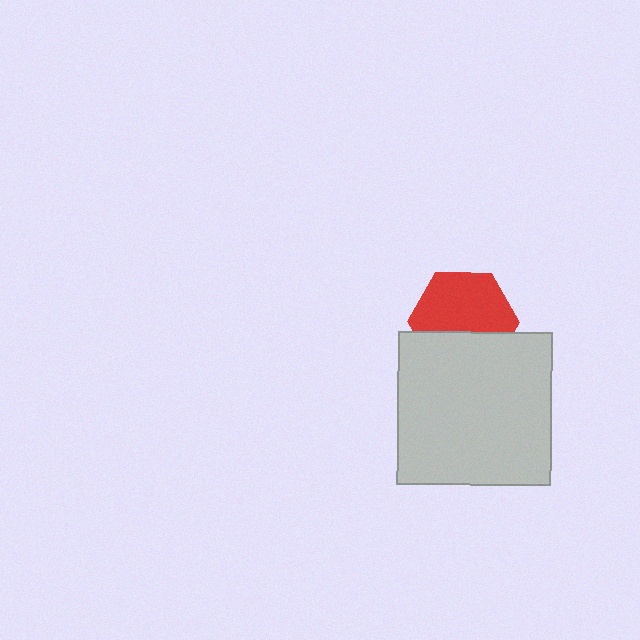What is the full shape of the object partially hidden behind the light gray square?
The partially hidden object is a red hexagon.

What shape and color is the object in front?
The object in front is a light gray square.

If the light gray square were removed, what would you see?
You would see the complete red hexagon.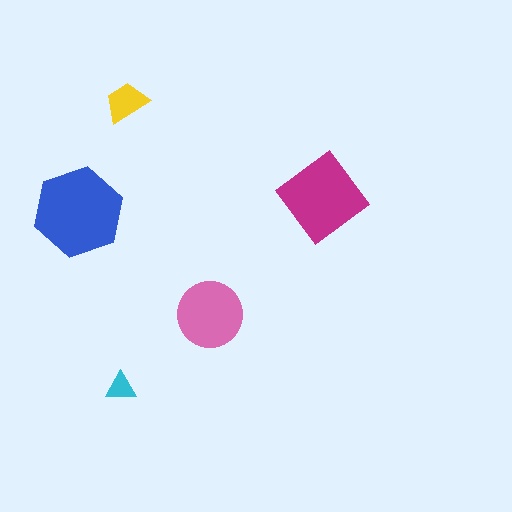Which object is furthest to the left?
The blue hexagon is leftmost.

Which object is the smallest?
The cyan triangle.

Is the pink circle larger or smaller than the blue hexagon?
Smaller.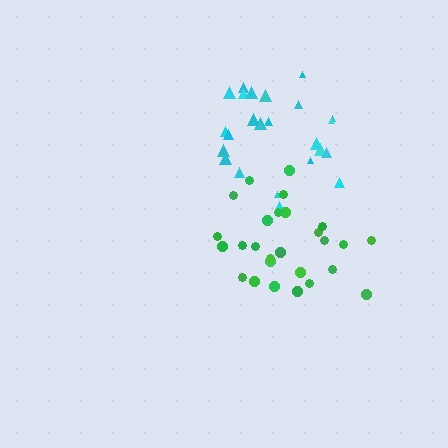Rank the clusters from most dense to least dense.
cyan, green.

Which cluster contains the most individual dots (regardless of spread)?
Green (27).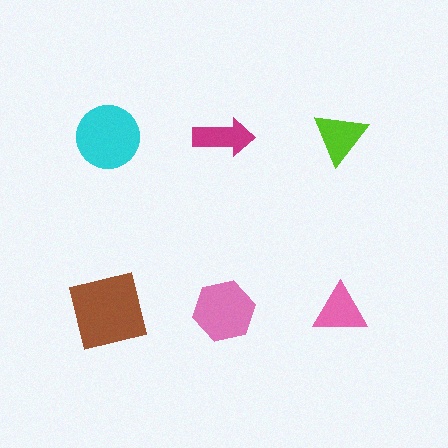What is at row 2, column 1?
A brown square.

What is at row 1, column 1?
A cyan circle.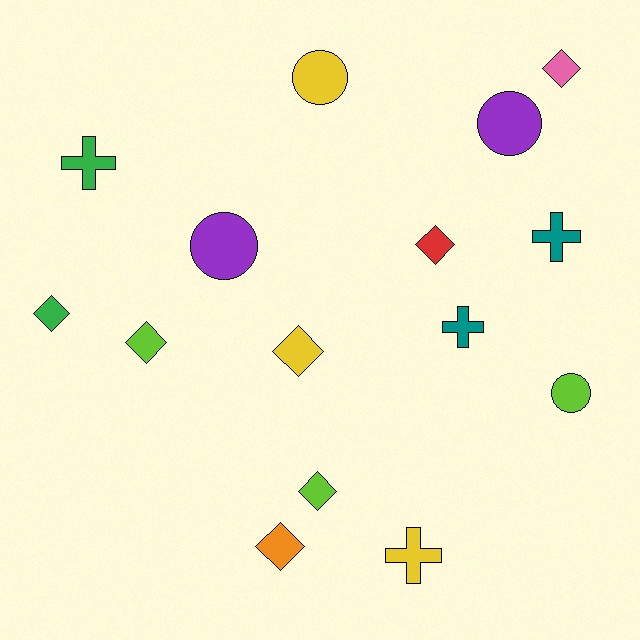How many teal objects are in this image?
There are 2 teal objects.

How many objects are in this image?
There are 15 objects.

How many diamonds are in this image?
There are 7 diamonds.